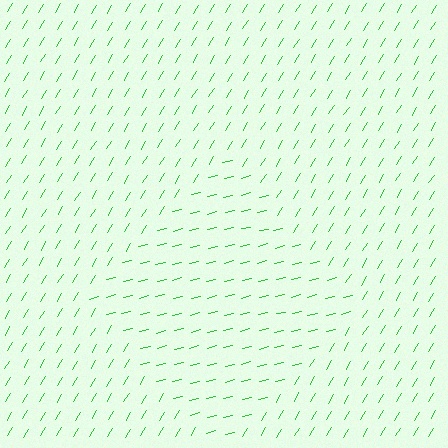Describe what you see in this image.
The image is filled with small green line segments. A diamond region in the image has lines oriented differently from the surrounding lines, creating a visible texture boundary.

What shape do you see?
I see a diamond.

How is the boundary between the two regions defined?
The boundary is defined purely by a change in line orientation (approximately 45 degrees difference). All lines are the same color and thickness.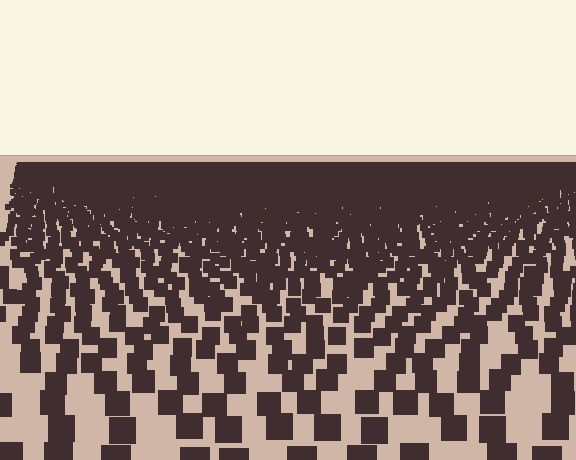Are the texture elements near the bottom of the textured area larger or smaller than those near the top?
Larger. Near the bottom, elements are closer to the viewer and appear at a bigger on-screen size.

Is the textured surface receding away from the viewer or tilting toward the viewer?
The surface is receding away from the viewer. Texture elements get smaller and denser toward the top.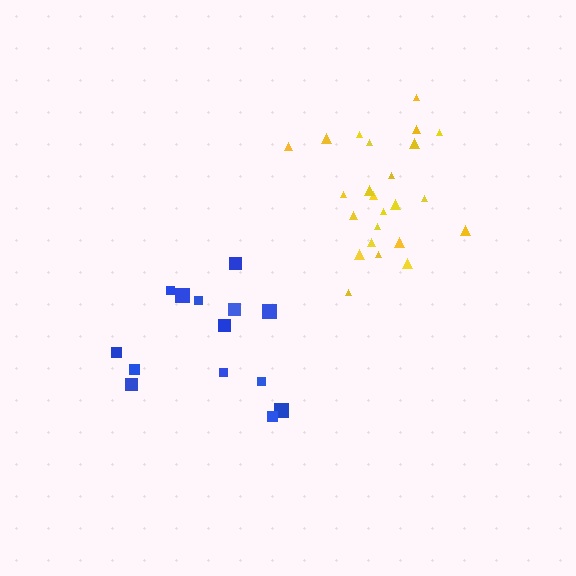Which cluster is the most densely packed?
Yellow.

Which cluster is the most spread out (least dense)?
Blue.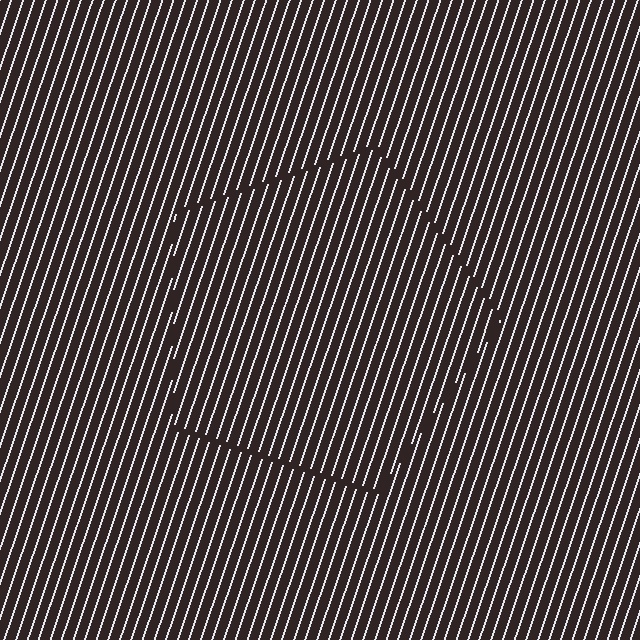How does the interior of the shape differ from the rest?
The interior of the shape contains the same grating, shifted by half a period — the contour is defined by the phase discontinuity where line-ends from the inner and outer gratings abut.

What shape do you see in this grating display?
An illusory pentagon. The interior of the shape contains the same grating, shifted by half a period — the contour is defined by the phase discontinuity where line-ends from the inner and outer gratings abut.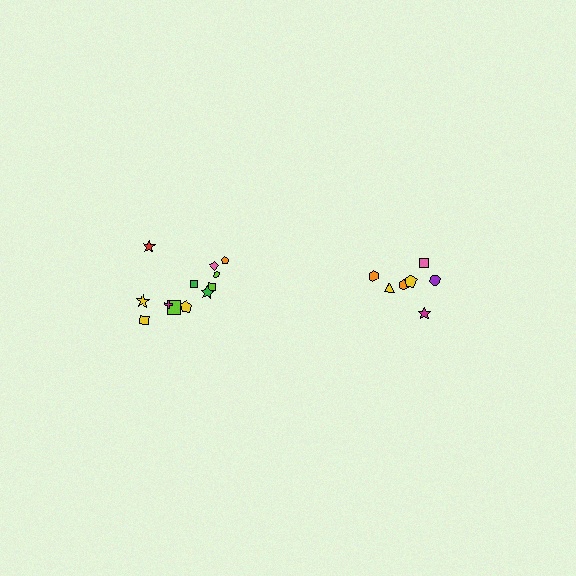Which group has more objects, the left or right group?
The left group.